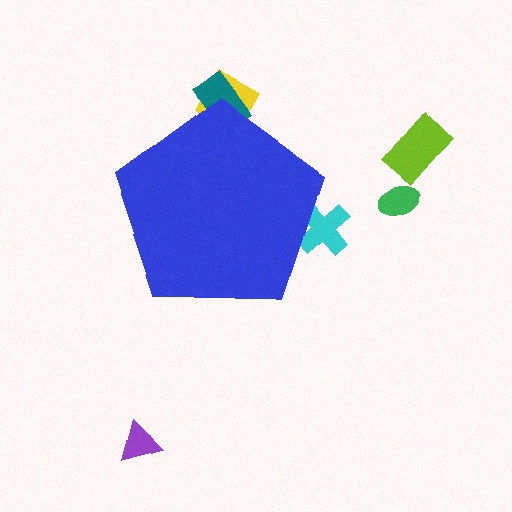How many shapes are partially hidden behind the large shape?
3 shapes are partially hidden.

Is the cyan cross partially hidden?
Yes, the cyan cross is partially hidden behind the blue pentagon.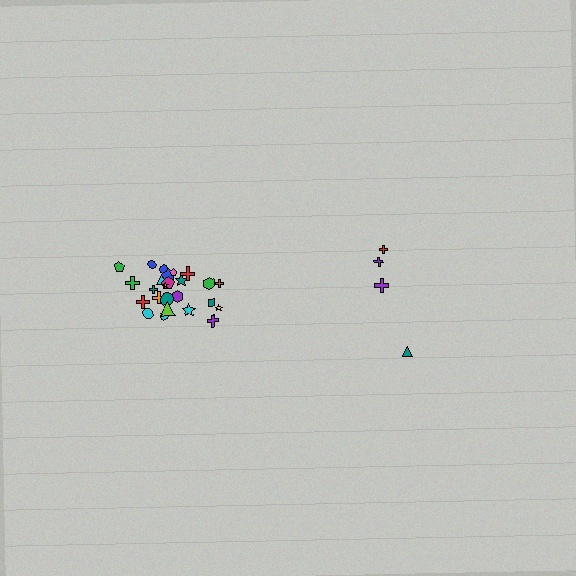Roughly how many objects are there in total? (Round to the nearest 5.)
Roughly 30 objects in total.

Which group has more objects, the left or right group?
The left group.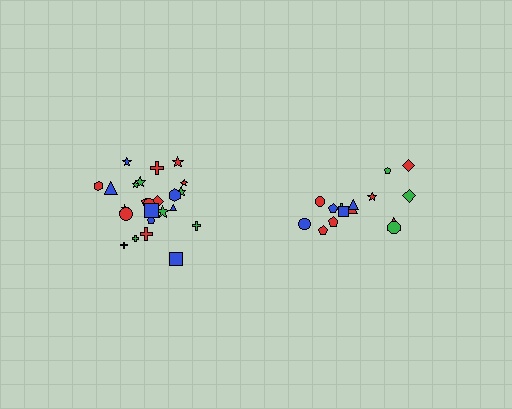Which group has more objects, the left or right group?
The left group.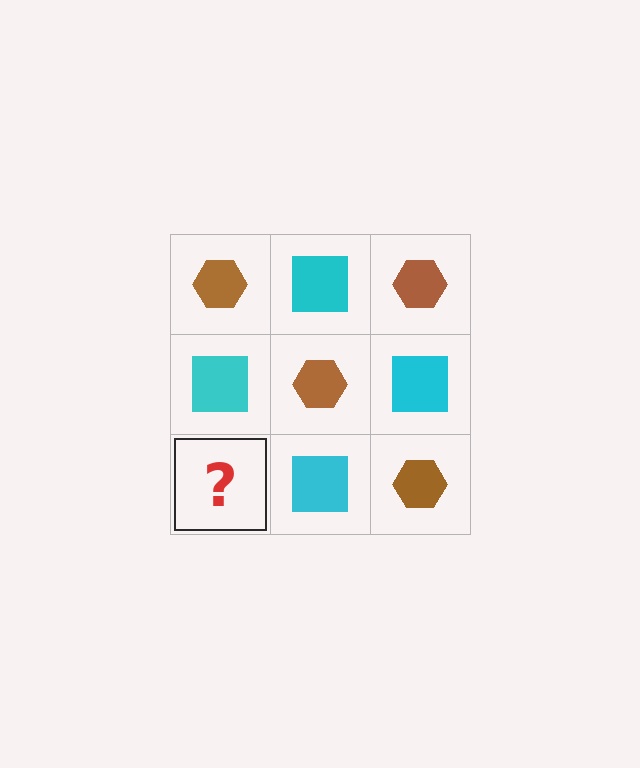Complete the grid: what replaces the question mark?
The question mark should be replaced with a brown hexagon.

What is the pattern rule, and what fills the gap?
The rule is that it alternates brown hexagon and cyan square in a checkerboard pattern. The gap should be filled with a brown hexagon.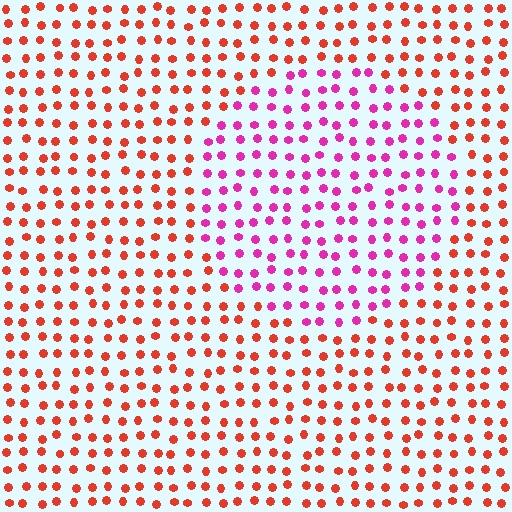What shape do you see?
I see a circle.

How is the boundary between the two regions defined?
The boundary is defined purely by a slight shift in hue (about 49 degrees). Spacing, size, and orientation are identical on both sides.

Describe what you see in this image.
The image is filled with small red elements in a uniform arrangement. A circle-shaped region is visible where the elements are tinted to a slightly different hue, forming a subtle color boundary.